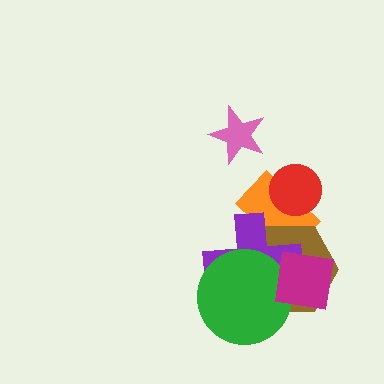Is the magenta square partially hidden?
No, no other shape covers it.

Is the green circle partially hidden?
Yes, it is partially covered by another shape.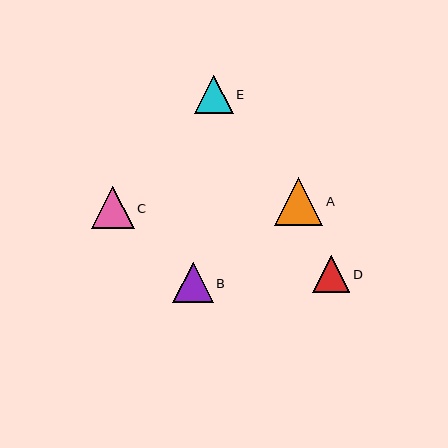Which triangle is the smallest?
Triangle D is the smallest with a size of approximately 37 pixels.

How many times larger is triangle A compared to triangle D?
Triangle A is approximately 1.3 times the size of triangle D.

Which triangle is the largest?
Triangle A is the largest with a size of approximately 48 pixels.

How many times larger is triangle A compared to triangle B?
Triangle A is approximately 1.2 times the size of triangle B.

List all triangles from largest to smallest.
From largest to smallest: A, C, B, E, D.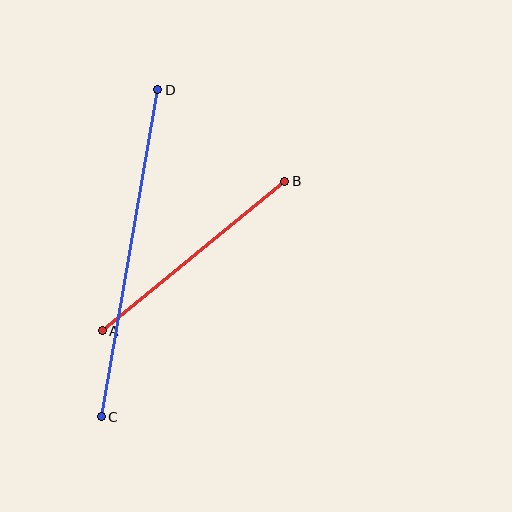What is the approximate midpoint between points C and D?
The midpoint is at approximately (129, 253) pixels.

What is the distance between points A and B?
The distance is approximately 236 pixels.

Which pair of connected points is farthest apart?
Points C and D are farthest apart.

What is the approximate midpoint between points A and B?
The midpoint is at approximately (193, 256) pixels.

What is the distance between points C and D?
The distance is approximately 332 pixels.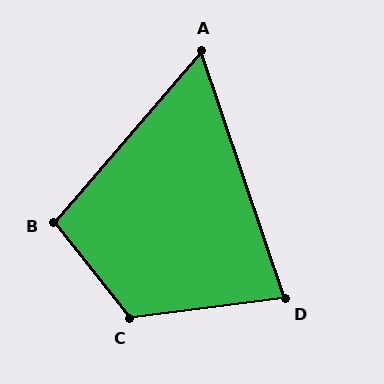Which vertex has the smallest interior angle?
A, at approximately 60 degrees.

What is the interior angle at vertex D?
Approximately 79 degrees (acute).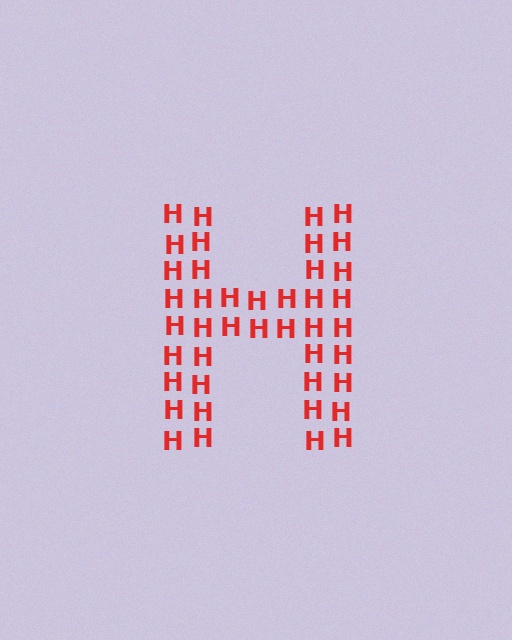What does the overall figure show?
The overall figure shows the letter H.